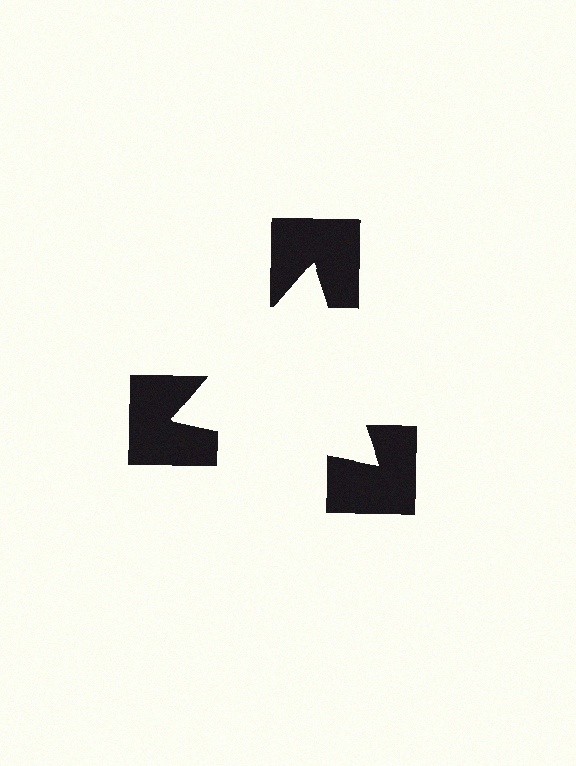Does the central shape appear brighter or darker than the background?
It typically appears slightly brighter than the background, even though no actual brightness change is drawn.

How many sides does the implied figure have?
3 sides.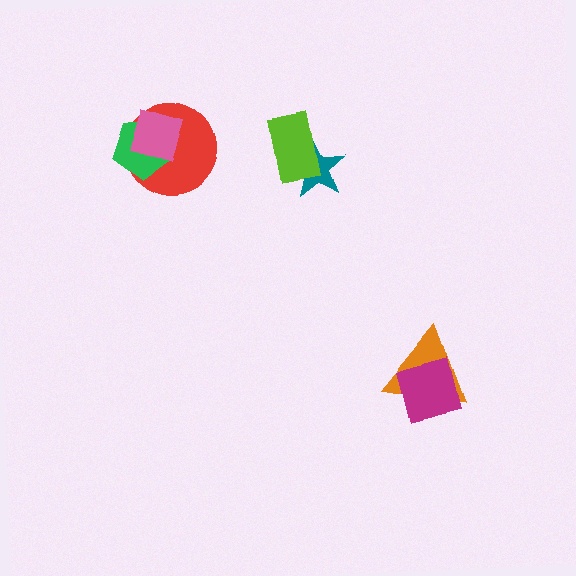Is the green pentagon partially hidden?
Yes, it is partially covered by another shape.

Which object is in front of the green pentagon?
The pink diamond is in front of the green pentagon.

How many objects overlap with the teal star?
1 object overlaps with the teal star.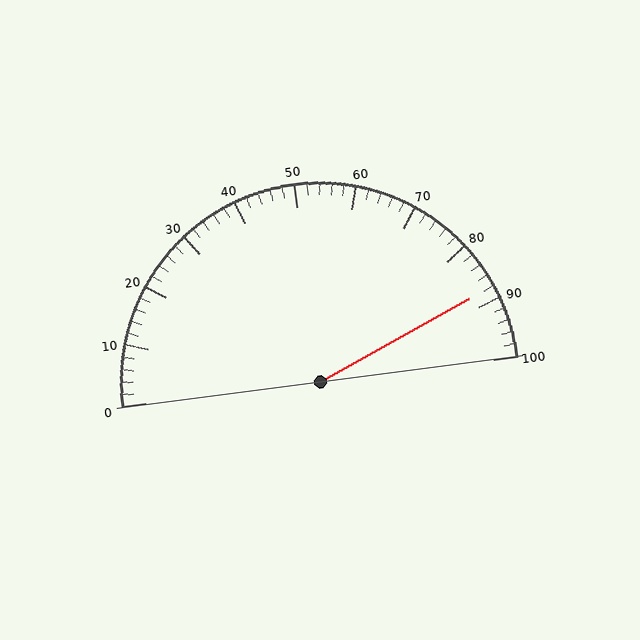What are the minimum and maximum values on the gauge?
The gauge ranges from 0 to 100.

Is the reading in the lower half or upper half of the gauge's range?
The reading is in the upper half of the range (0 to 100).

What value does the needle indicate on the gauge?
The needle indicates approximately 88.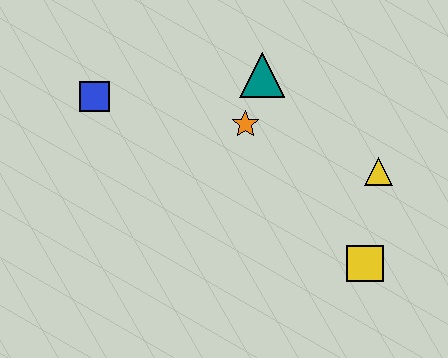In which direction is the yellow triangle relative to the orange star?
The yellow triangle is to the right of the orange star.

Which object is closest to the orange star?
The teal triangle is closest to the orange star.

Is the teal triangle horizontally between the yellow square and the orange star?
Yes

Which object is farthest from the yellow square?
The blue square is farthest from the yellow square.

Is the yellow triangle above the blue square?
No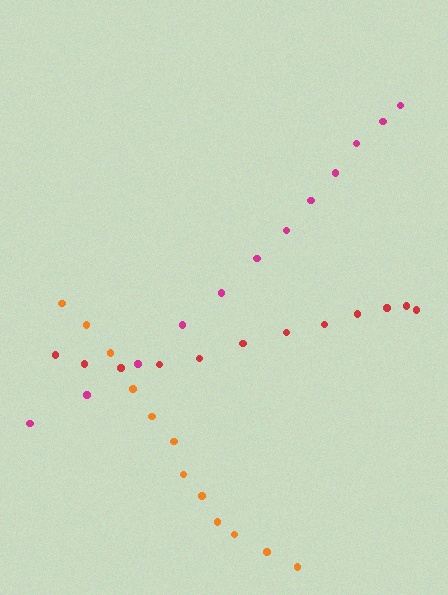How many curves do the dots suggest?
There are 3 distinct paths.